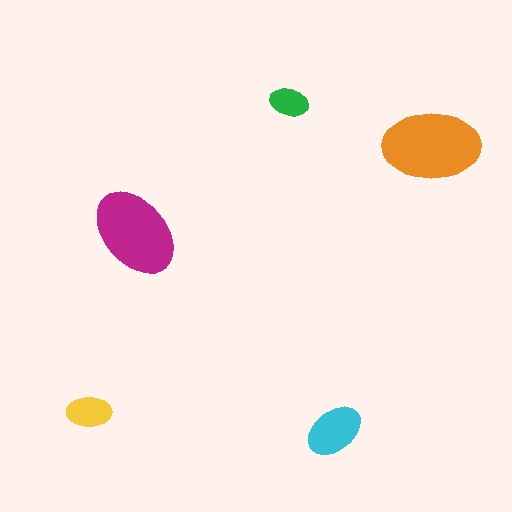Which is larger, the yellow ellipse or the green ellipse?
The yellow one.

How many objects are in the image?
There are 5 objects in the image.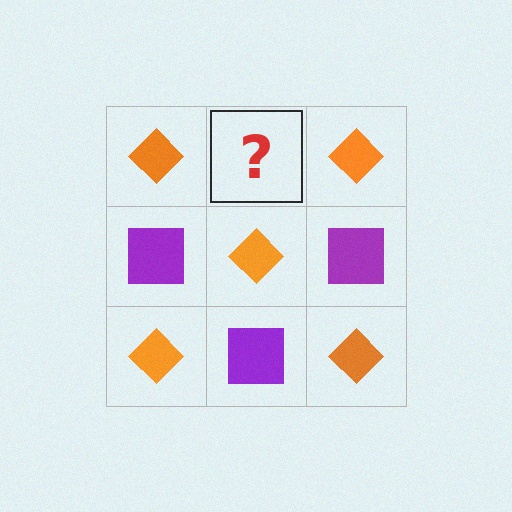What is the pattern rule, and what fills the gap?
The rule is that it alternates orange diamond and purple square in a checkerboard pattern. The gap should be filled with a purple square.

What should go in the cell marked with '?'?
The missing cell should contain a purple square.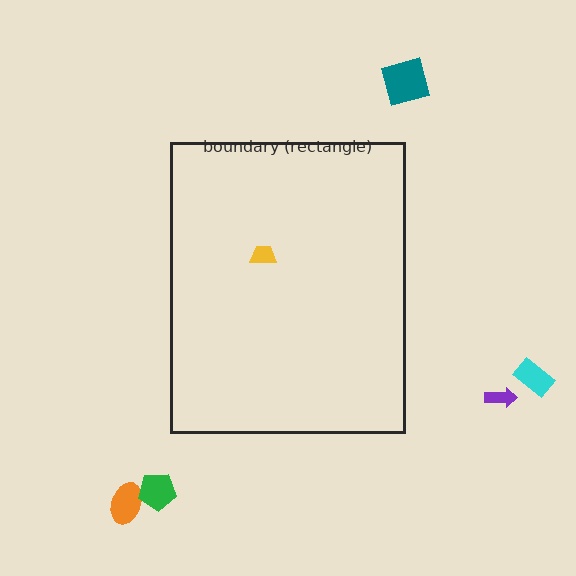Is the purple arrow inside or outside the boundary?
Outside.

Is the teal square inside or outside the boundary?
Outside.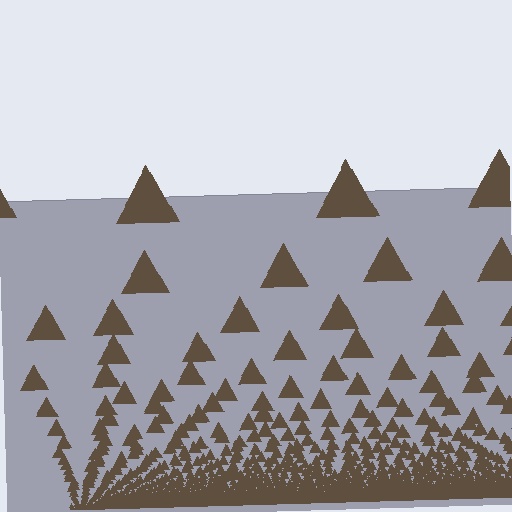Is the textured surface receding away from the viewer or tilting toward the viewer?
The surface appears to tilt toward the viewer. Texture elements get larger and sparser toward the top.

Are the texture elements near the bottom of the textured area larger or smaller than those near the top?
Smaller. The gradient is inverted — elements near the bottom are smaller and denser.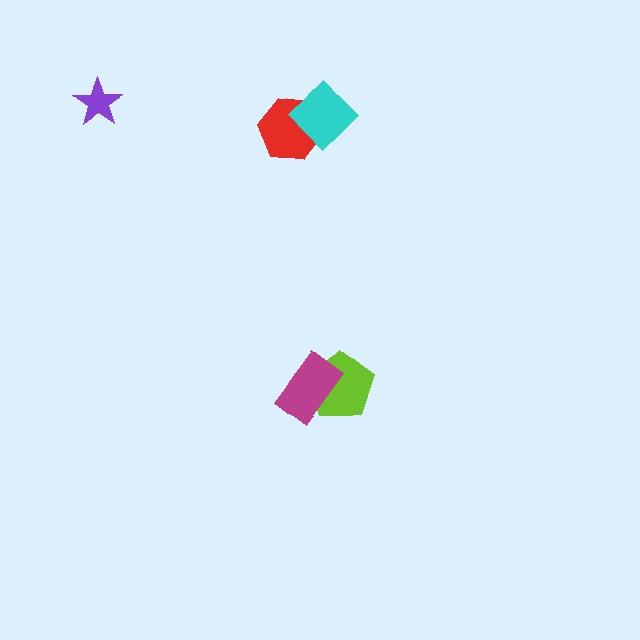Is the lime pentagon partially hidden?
Yes, it is partially covered by another shape.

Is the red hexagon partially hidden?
Yes, it is partially covered by another shape.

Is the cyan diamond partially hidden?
No, no other shape covers it.